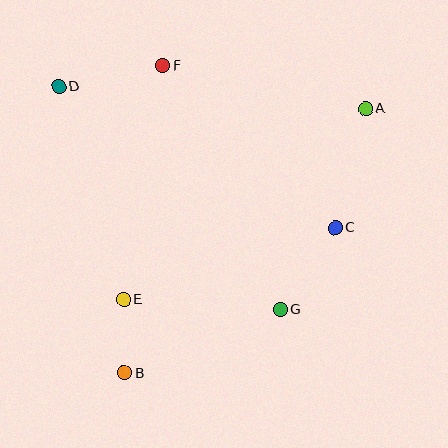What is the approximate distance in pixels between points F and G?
The distance between F and G is approximately 271 pixels.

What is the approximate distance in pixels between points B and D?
The distance between B and D is approximately 294 pixels.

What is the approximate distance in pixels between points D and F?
The distance between D and F is approximately 106 pixels.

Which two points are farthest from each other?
Points A and B are farthest from each other.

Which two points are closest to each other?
Points B and E are closest to each other.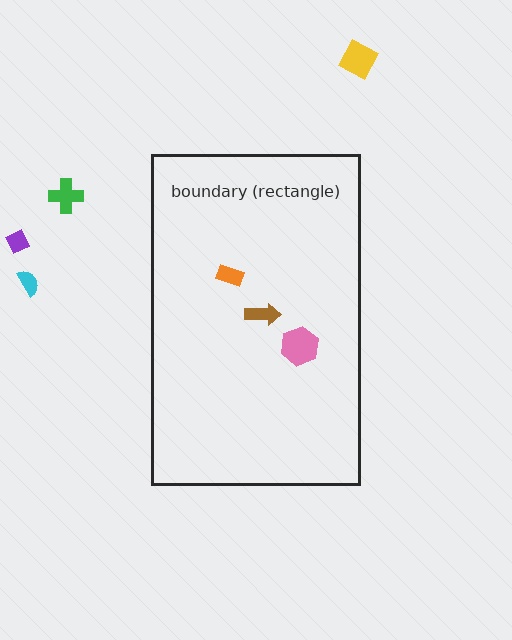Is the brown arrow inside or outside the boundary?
Inside.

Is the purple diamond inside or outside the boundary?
Outside.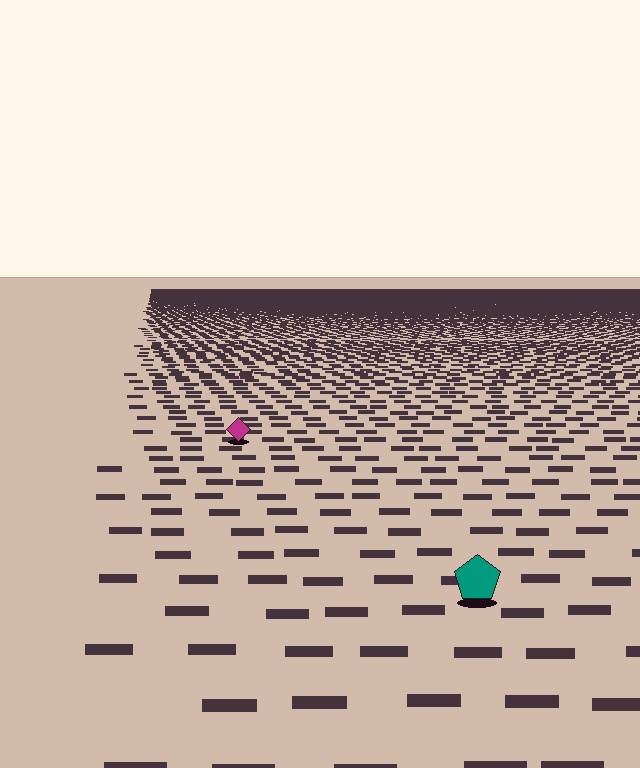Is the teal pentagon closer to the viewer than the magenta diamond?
Yes. The teal pentagon is closer — you can tell from the texture gradient: the ground texture is coarser near it.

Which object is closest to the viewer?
The teal pentagon is closest. The texture marks near it are larger and more spread out.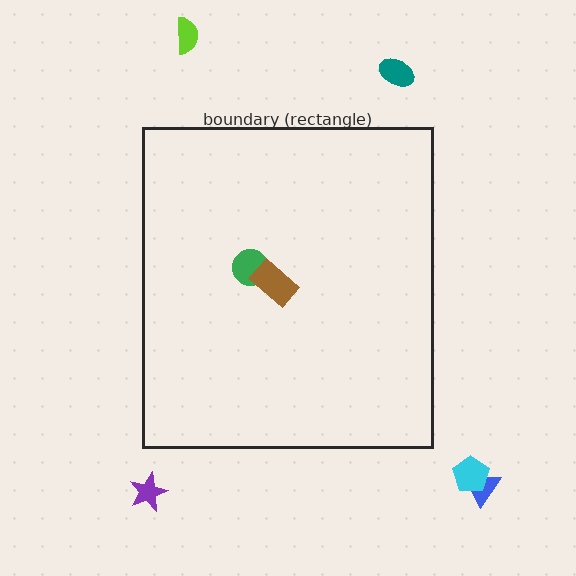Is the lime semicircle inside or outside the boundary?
Outside.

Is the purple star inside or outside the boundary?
Outside.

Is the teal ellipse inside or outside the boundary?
Outside.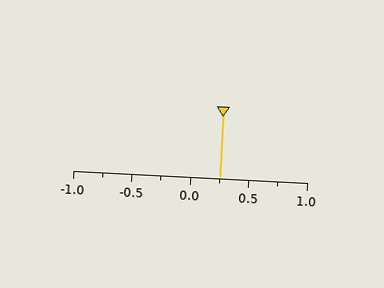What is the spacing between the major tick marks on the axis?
The major ticks are spaced 0.5 apart.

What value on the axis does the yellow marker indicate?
The marker indicates approximately 0.25.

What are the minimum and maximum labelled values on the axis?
The axis runs from -1.0 to 1.0.